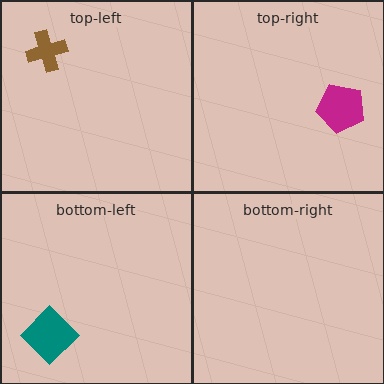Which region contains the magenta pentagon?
The top-right region.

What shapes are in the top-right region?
The magenta pentagon.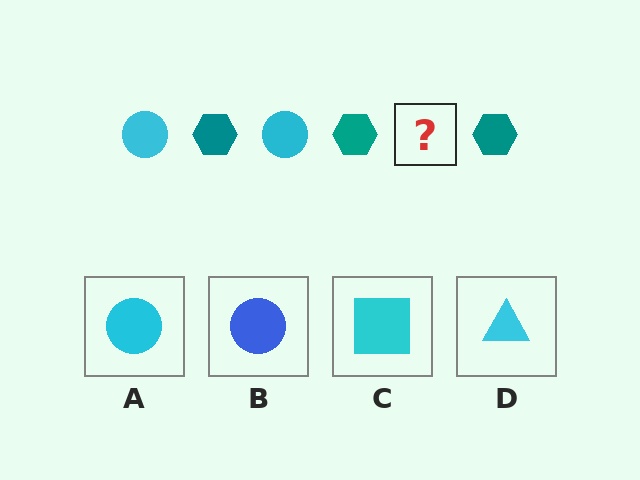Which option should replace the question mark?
Option A.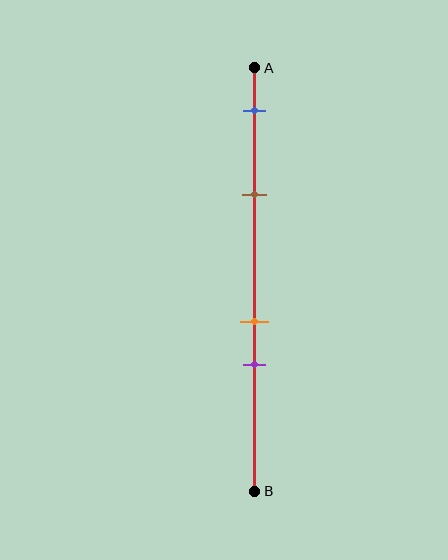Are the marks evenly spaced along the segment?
No, the marks are not evenly spaced.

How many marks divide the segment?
There are 4 marks dividing the segment.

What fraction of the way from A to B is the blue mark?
The blue mark is approximately 10% (0.1) of the way from A to B.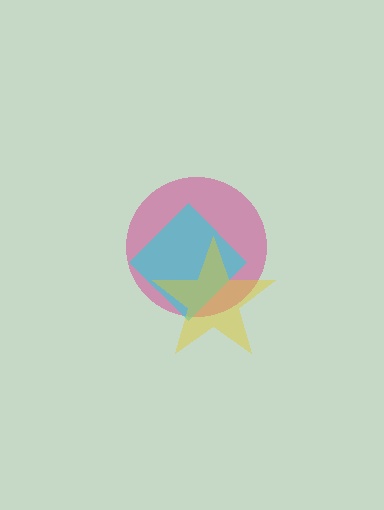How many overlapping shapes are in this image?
There are 3 overlapping shapes in the image.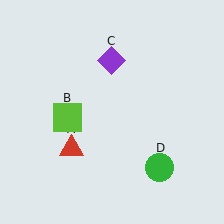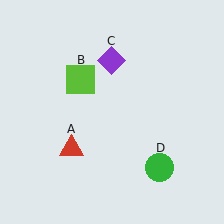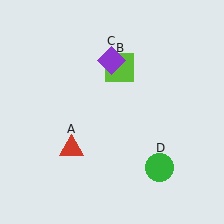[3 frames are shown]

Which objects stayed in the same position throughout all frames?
Red triangle (object A) and purple diamond (object C) and green circle (object D) remained stationary.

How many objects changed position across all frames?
1 object changed position: lime square (object B).